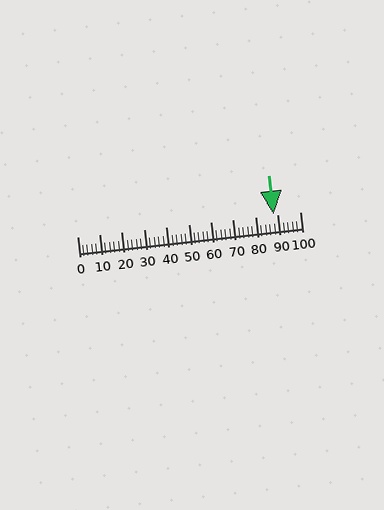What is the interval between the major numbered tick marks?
The major tick marks are spaced 10 units apart.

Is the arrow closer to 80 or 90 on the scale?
The arrow is closer to 90.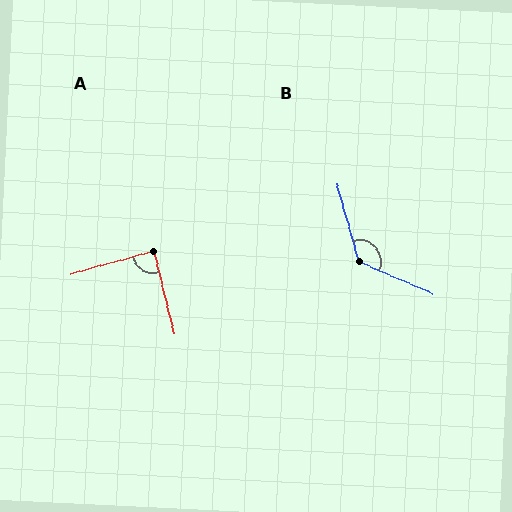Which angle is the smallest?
A, at approximately 88 degrees.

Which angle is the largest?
B, at approximately 130 degrees.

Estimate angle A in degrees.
Approximately 88 degrees.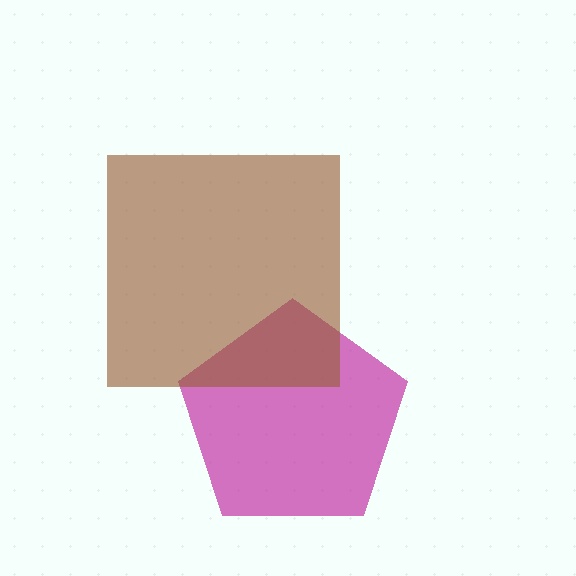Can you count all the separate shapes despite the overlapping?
Yes, there are 2 separate shapes.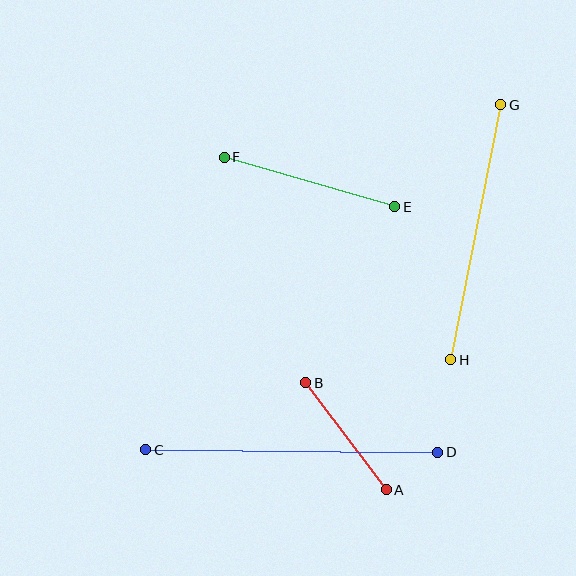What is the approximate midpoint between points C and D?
The midpoint is at approximately (292, 451) pixels.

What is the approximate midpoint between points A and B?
The midpoint is at approximately (346, 436) pixels.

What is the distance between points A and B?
The distance is approximately 134 pixels.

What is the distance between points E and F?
The distance is approximately 178 pixels.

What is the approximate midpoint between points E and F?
The midpoint is at approximately (310, 182) pixels.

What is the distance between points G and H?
The distance is approximately 260 pixels.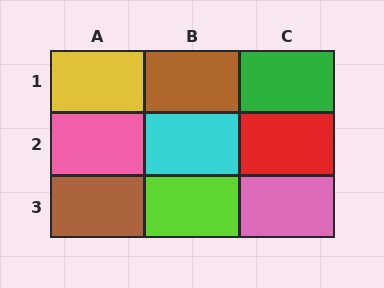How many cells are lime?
1 cell is lime.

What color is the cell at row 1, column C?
Green.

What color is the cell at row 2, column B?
Cyan.